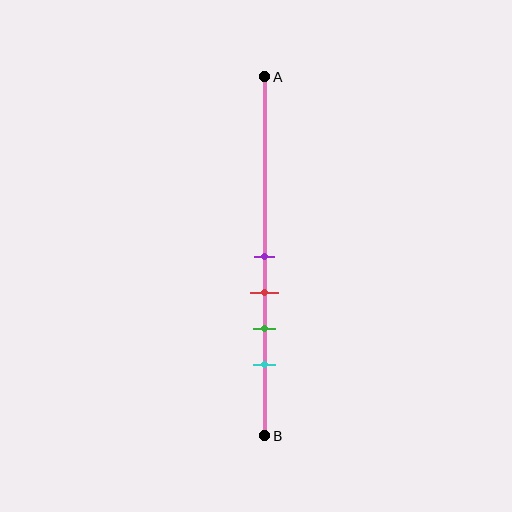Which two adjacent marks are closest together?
The purple and red marks are the closest adjacent pair.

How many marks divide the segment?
There are 4 marks dividing the segment.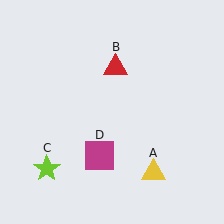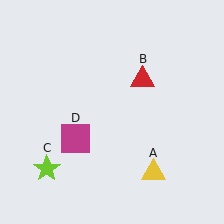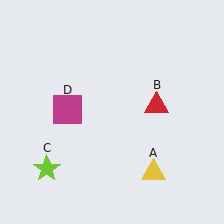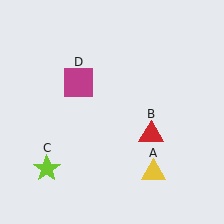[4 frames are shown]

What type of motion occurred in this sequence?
The red triangle (object B), magenta square (object D) rotated clockwise around the center of the scene.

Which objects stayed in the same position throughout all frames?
Yellow triangle (object A) and lime star (object C) remained stationary.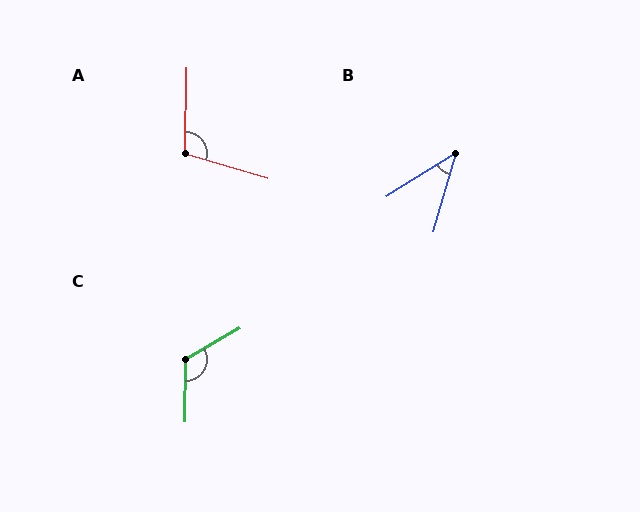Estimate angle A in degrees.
Approximately 106 degrees.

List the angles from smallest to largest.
B (41°), A (106°), C (120°).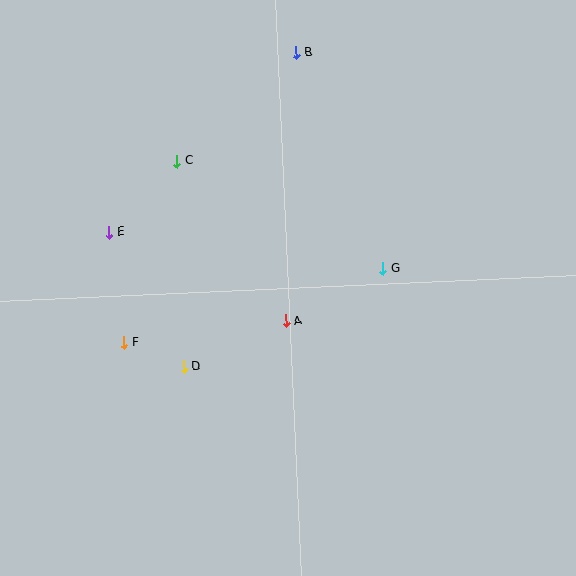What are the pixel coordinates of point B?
Point B is at (296, 52).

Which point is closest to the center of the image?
Point A at (286, 321) is closest to the center.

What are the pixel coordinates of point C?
Point C is at (177, 161).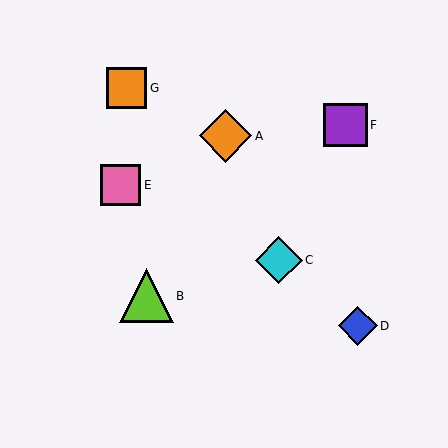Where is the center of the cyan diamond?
The center of the cyan diamond is at (279, 260).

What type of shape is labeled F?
Shape F is a purple square.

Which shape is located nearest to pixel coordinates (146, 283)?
The lime triangle (labeled B) at (146, 296) is nearest to that location.